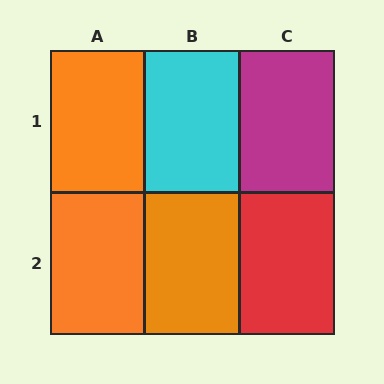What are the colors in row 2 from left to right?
Orange, orange, red.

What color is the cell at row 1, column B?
Cyan.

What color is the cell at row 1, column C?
Magenta.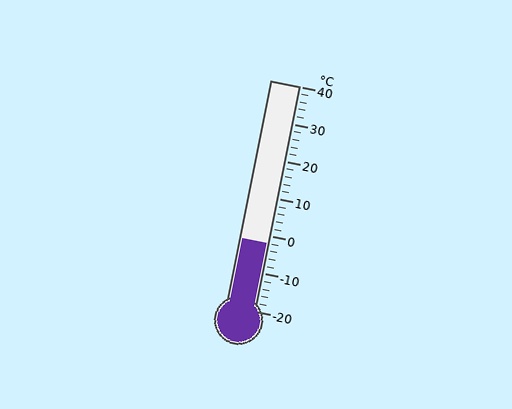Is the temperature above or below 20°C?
The temperature is below 20°C.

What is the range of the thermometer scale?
The thermometer scale ranges from -20°C to 40°C.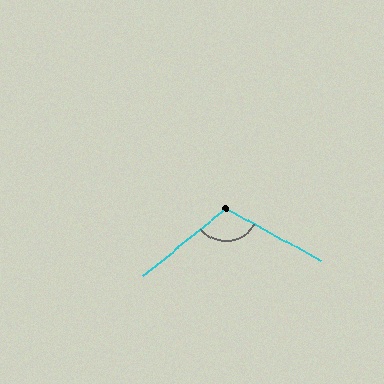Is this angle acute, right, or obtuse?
It is obtuse.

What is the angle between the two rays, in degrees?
Approximately 112 degrees.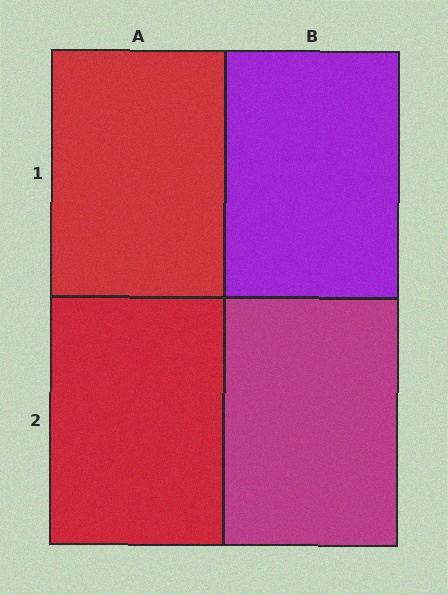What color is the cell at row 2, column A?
Red.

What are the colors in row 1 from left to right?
Red, purple.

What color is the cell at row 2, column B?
Magenta.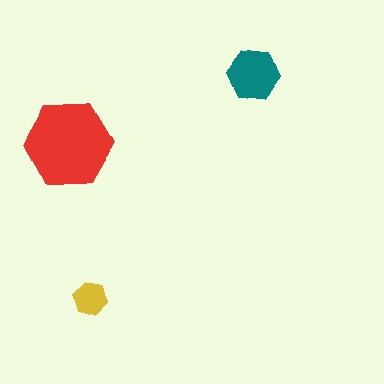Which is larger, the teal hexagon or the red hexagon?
The red one.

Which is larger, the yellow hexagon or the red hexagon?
The red one.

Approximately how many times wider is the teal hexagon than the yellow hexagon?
About 1.5 times wider.